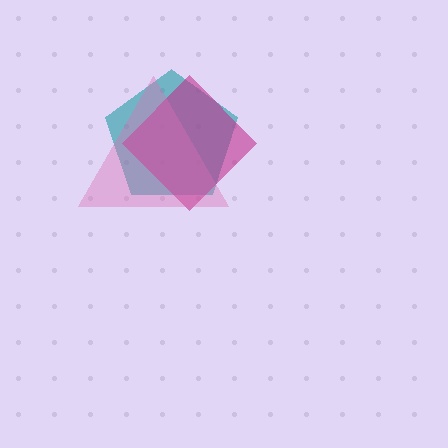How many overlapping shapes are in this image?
There are 3 overlapping shapes in the image.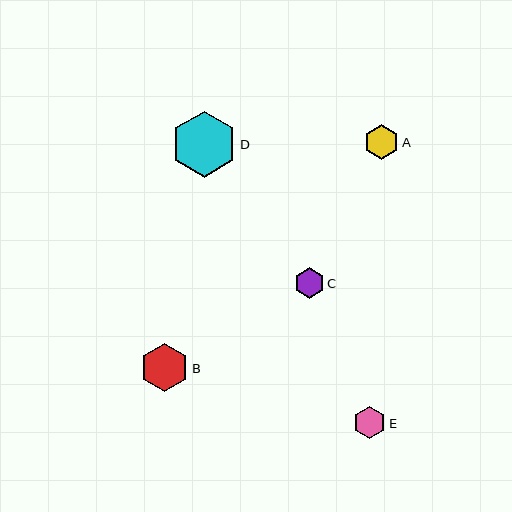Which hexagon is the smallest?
Hexagon C is the smallest with a size of approximately 30 pixels.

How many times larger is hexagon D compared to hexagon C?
Hexagon D is approximately 2.2 times the size of hexagon C.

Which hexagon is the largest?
Hexagon D is the largest with a size of approximately 66 pixels.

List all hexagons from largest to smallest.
From largest to smallest: D, B, A, E, C.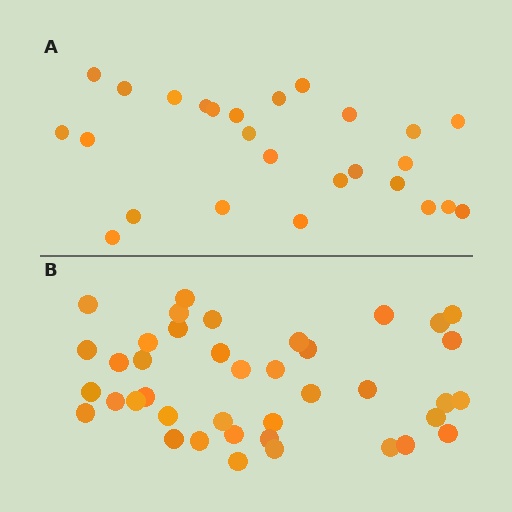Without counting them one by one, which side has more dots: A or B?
Region B (the bottom region) has more dots.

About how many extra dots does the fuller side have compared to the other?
Region B has approximately 15 more dots than region A.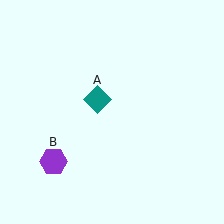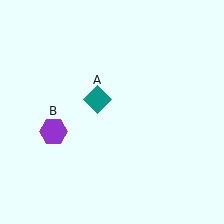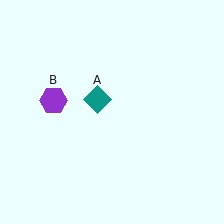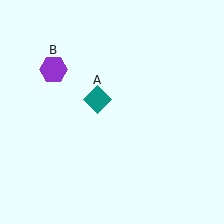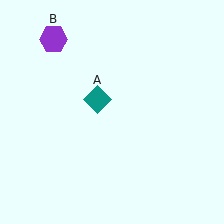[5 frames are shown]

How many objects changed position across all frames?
1 object changed position: purple hexagon (object B).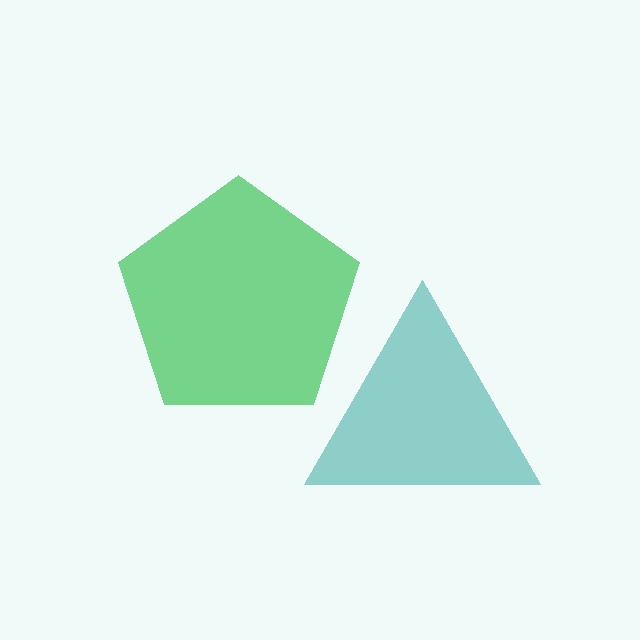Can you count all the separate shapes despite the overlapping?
Yes, there are 2 separate shapes.